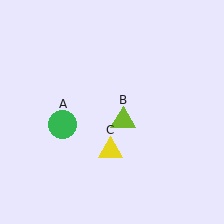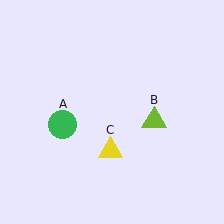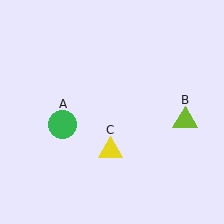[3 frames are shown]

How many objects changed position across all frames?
1 object changed position: lime triangle (object B).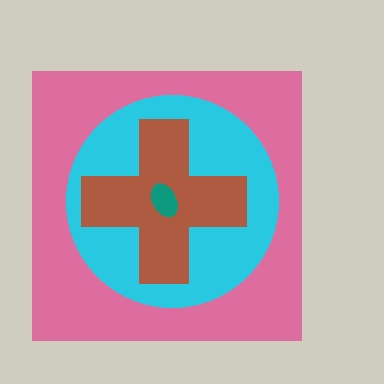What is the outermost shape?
The pink square.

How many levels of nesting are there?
4.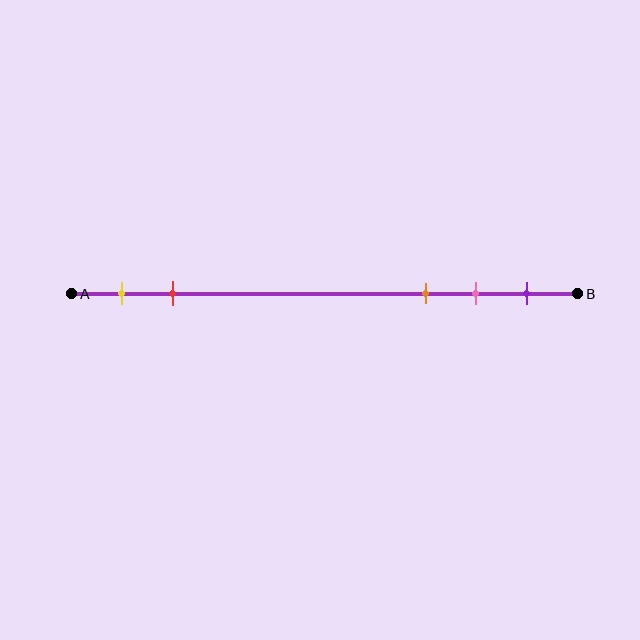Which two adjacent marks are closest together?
The pink and purple marks are the closest adjacent pair.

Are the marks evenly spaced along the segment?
No, the marks are not evenly spaced.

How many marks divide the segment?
There are 5 marks dividing the segment.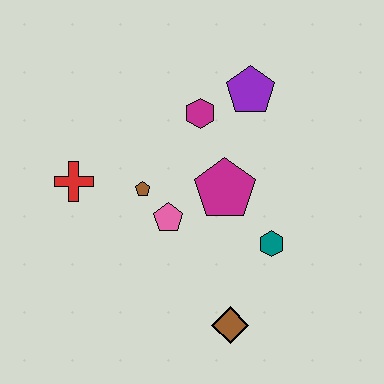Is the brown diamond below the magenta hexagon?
Yes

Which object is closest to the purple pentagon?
The magenta hexagon is closest to the purple pentagon.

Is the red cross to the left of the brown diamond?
Yes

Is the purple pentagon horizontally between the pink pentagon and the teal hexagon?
Yes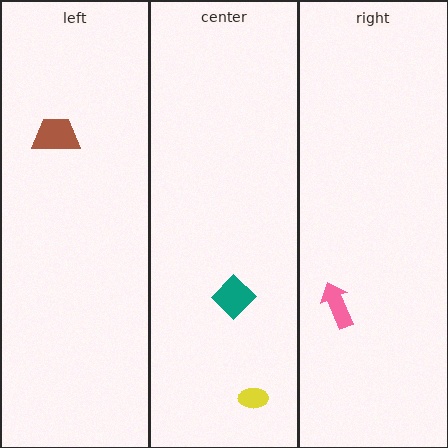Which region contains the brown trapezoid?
The left region.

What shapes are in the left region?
The brown trapezoid.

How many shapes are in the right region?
1.